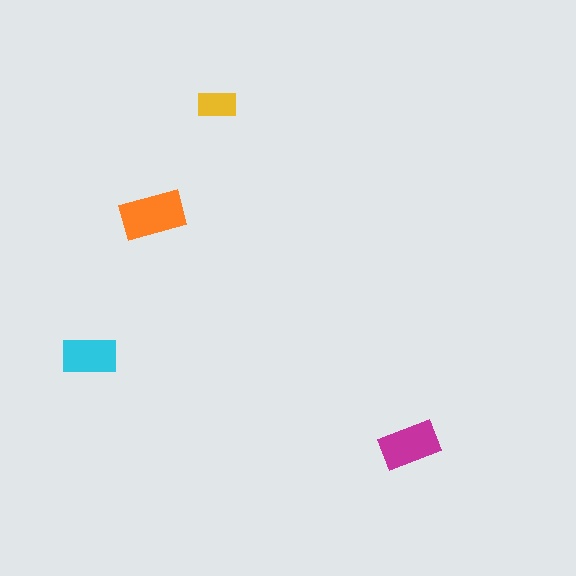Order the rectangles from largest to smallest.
the orange one, the magenta one, the cyan one, the yellow one.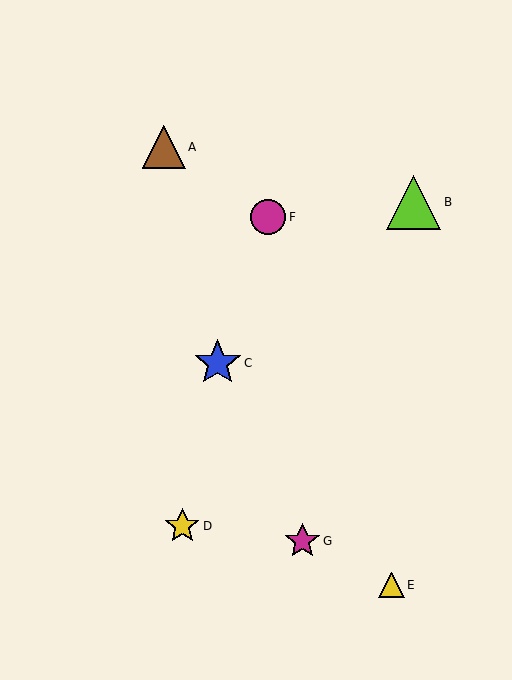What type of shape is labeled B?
Shape B is a lime triangle.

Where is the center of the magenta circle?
The center of the magenta circle is at (268, 217).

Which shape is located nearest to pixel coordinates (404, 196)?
The lime triangle (labeled B) at (414, 202) is nearest to that location.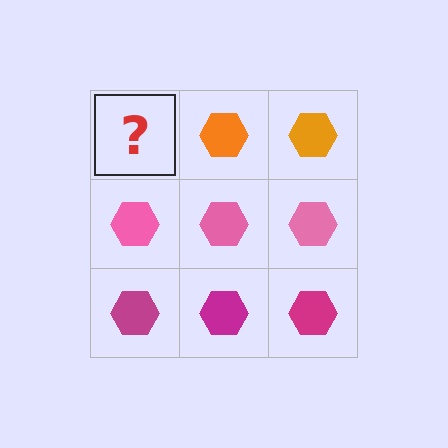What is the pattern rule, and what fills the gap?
The rule is that each row has a consistent color. The gap should be filled with an orange hexagon.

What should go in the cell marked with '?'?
The missing cell should contain an orange hexagon.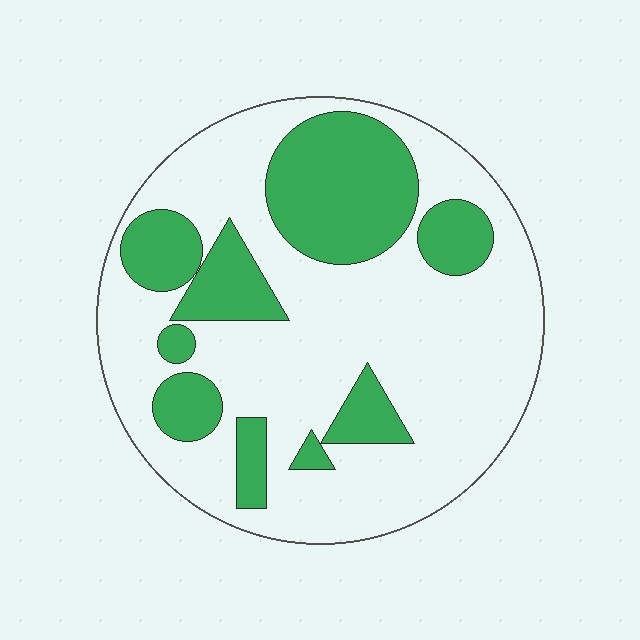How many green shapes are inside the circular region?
9.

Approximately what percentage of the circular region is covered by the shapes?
Approximately 30%.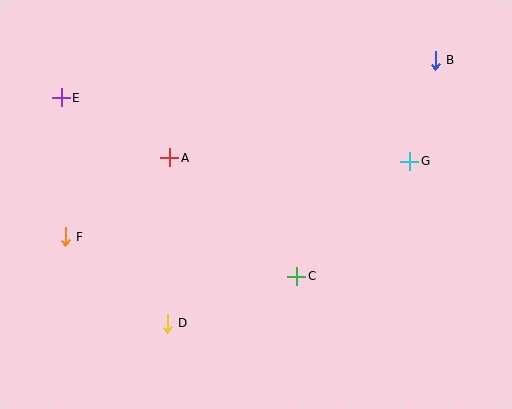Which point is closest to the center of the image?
Point C at (297, 276) is closest to the center.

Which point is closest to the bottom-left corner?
Point F is closest to the bottom-left corner.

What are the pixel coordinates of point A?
Point A is at (170, 158).